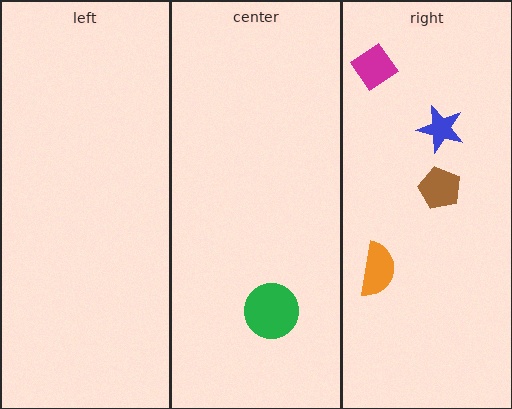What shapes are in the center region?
The green circle.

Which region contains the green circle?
The center region.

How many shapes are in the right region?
4.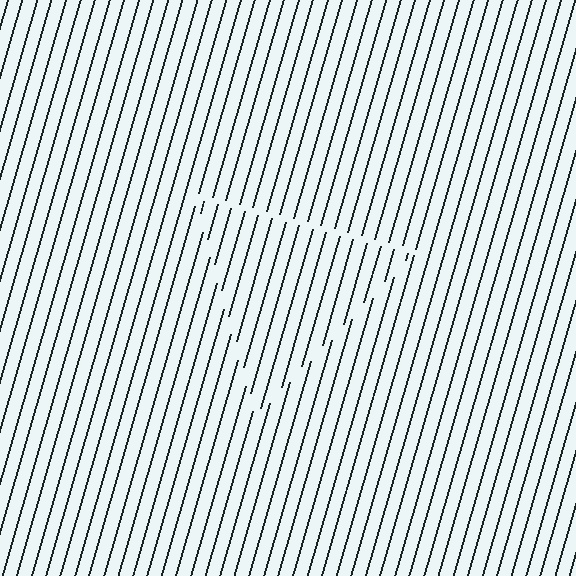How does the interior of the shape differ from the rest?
The interior of the shape contains the same grating, shifted by half a period — the contour is defined by the phase discontinuity where line-ends from the inner and outer gratings abut.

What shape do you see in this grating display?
An illusory triangle. The interior of the shape contains the same grating, shifted by half a period — the contour is defined by the phase discontinuity where line-ends from the inner and outer gratings abut.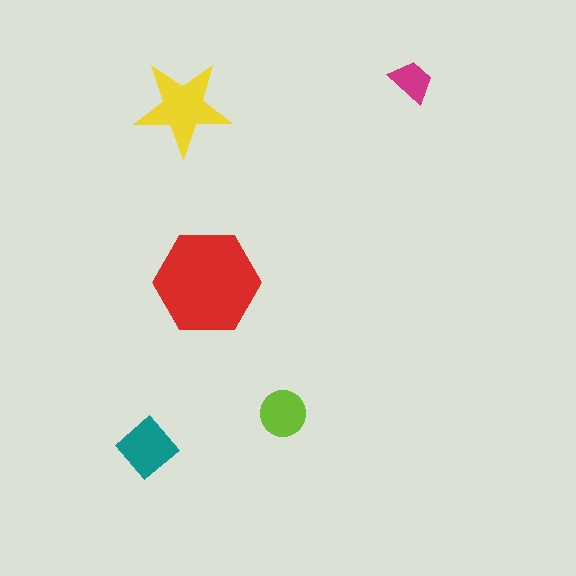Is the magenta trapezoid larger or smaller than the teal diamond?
Smaller.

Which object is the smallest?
The magenta trapezoid.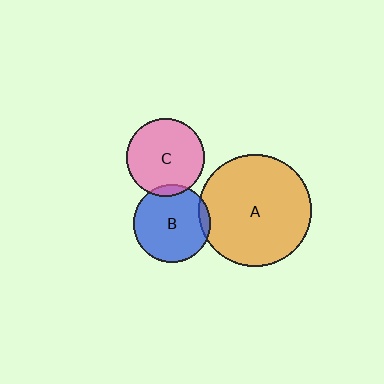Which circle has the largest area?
Circle A (orange).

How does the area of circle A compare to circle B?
Approximately 2.1 times.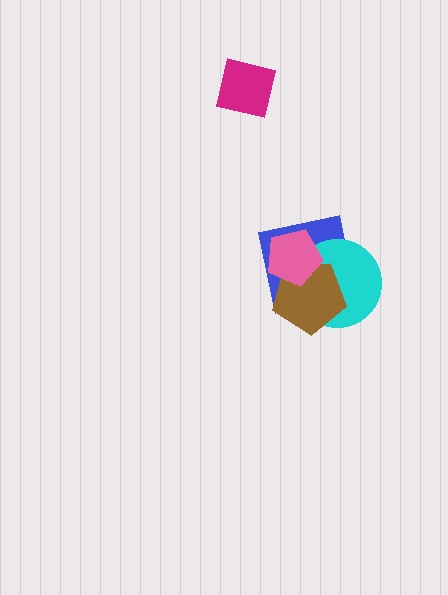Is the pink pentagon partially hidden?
No, no other shape covers it.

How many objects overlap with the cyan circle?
3 objects overlap with the cyan circle.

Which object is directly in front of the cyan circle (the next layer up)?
The brown pentagon is directly in front of the cyan circle.